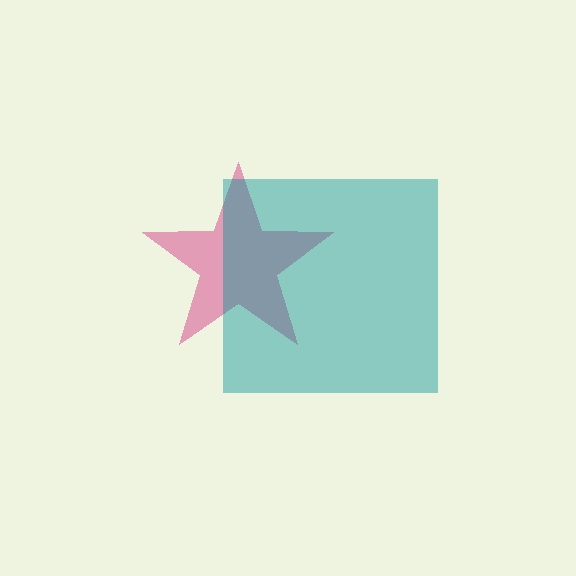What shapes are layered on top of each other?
The layered shapes are: a pink star, a teal square.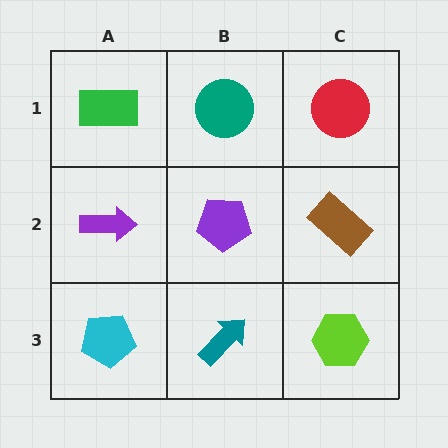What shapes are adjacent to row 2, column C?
A red circle (row 1, column C), a lime hexagon (row 3, column C), a purple pentagon (row 2, column B).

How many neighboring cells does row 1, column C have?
2.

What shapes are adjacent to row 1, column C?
A brown rectangle (row 2, column C), a teal circle (row 1, column B).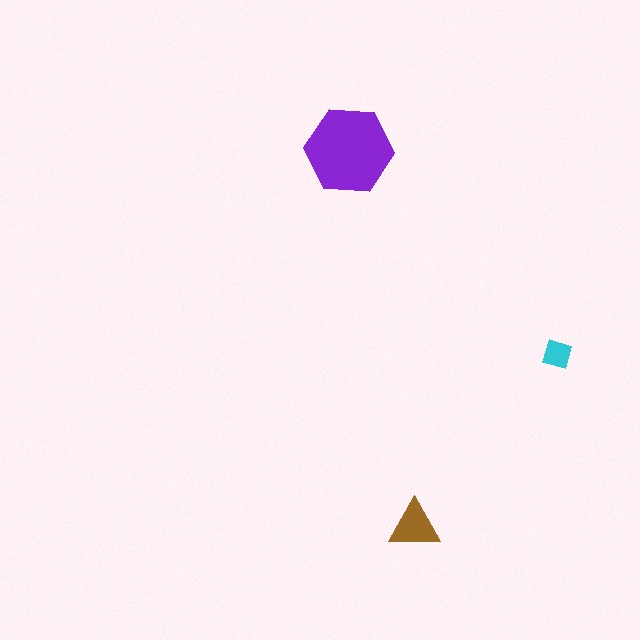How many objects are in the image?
There are 3 objects in the image.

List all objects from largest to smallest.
The purple hexagon, the brown triangle, the cyan diamond.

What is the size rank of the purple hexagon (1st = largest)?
1st.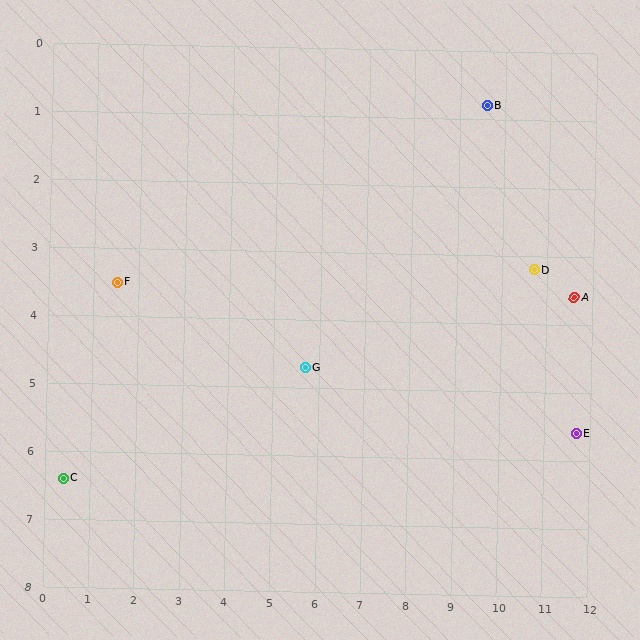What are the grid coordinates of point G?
Point G is at approximately (5.7, 4.7).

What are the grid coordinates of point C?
Point C is at approximately (0.4, 6.4).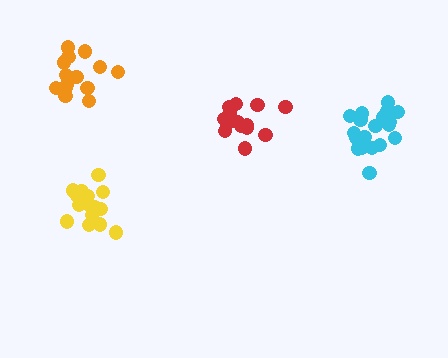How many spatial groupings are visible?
There are 4 spatial groupings.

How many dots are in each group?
Group 1: 20 dots, Group 2: 17 dots, Group 3: 15 dots, Group 4: 14 dots (66 total).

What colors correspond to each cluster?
The clusters are colored: cyan, yellow, orange, red.